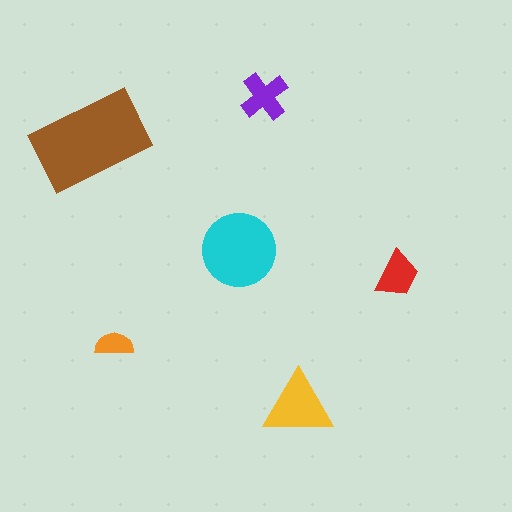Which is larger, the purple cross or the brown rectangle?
The brown rectangle.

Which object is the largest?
The brown rectangle.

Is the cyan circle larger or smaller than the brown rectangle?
Smaller.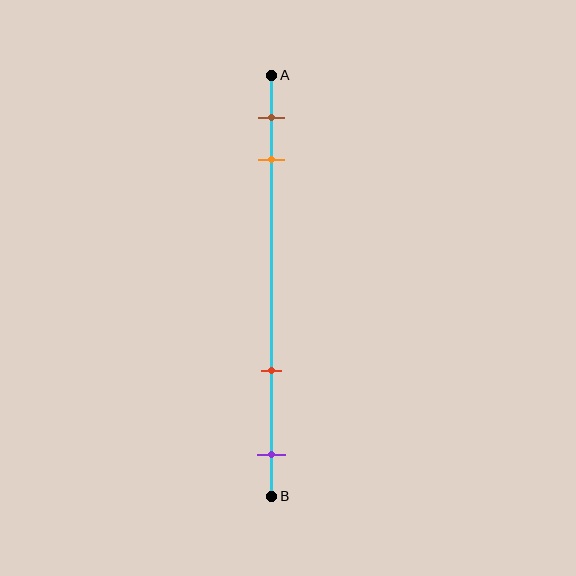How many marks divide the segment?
There are 4 marks dividing the segment.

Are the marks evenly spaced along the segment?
No, the marks are not evenly spaced.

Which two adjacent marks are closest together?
The brown and orange marks are the closest adjacent pair.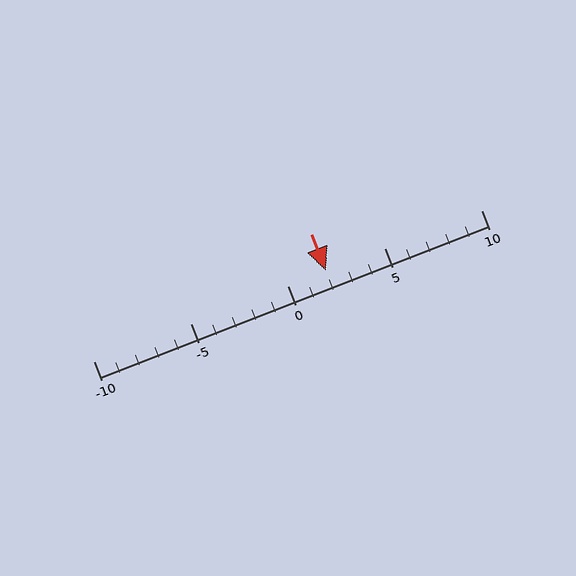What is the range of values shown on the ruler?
The ruler shows values from -10 to 10.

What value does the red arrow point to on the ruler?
The red arrow points to approximately 2.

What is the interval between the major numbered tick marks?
The major tick marks are spaced 5 units apart.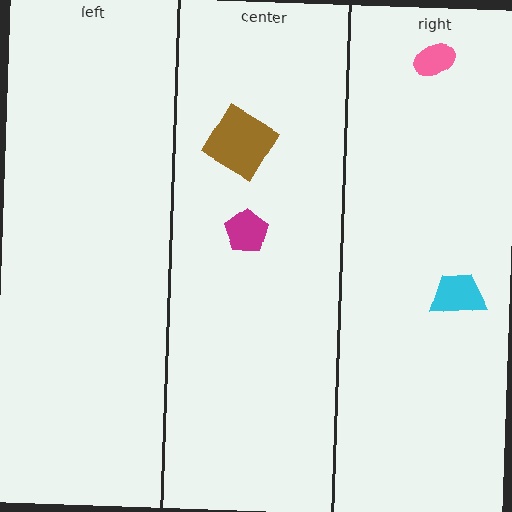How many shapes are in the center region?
2.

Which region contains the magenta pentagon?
The center region.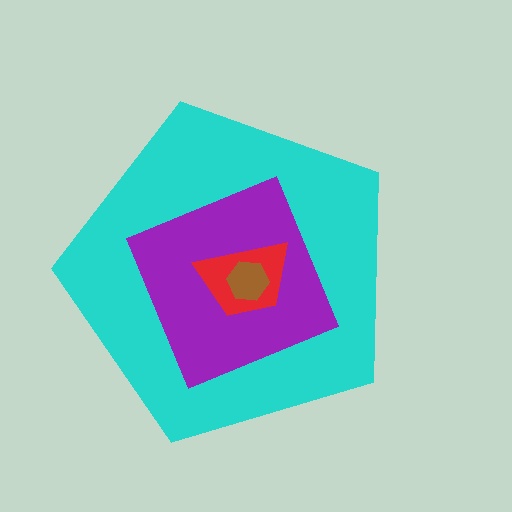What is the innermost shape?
The brown hexagon.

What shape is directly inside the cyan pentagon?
The purple diamond.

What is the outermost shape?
The cyan pentagon.